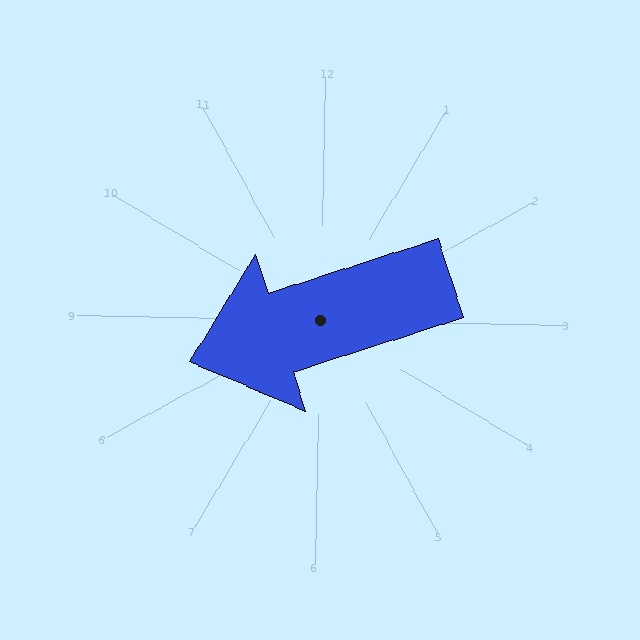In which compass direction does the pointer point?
West.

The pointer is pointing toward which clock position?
Roughly 8 o'clock.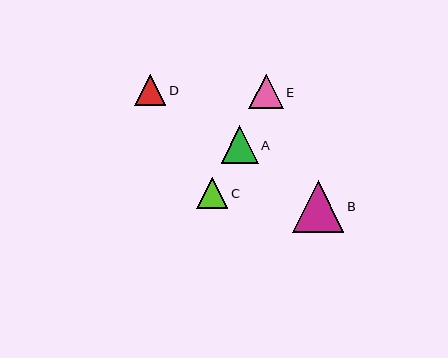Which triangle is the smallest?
Triangle C is the smallest with a size of approximately 31 pixels.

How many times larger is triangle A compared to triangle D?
Triangle A is approximately 1.2 times the size of triangle D.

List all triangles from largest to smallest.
From largest to smallest: B, A, E, D, C.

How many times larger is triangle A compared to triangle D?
Triangle A is approximately 1.2 times the size of triangle D.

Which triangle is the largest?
Triangle B is the largest with a size of approximately 52 pixels.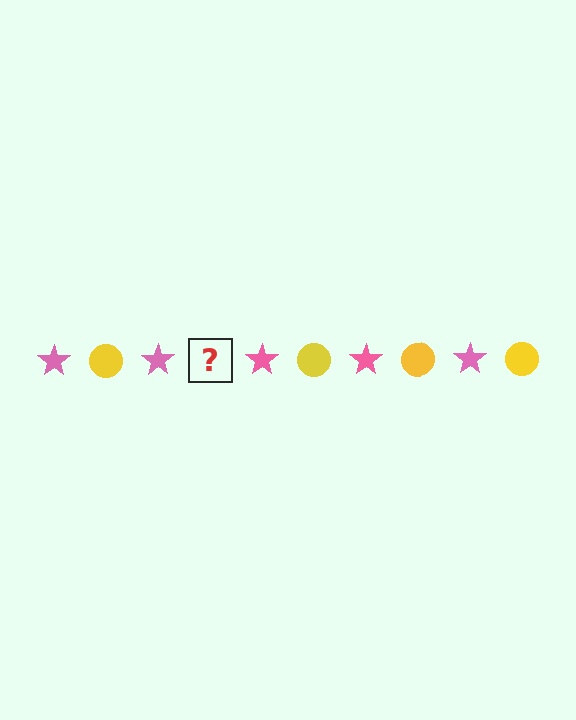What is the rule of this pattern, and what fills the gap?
The rule is that the pattern alternates between pink star and yellow circle. The gap should be filled with a yellow circle.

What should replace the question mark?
The question mark should be replaced with a yellow circle.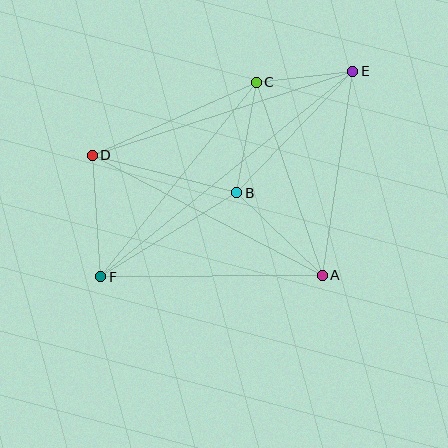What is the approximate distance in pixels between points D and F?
The distance between D and F is approximately 122 pixels.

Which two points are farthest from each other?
Points E and F are farthest from each other.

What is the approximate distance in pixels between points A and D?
The distance between A and D is approximately 259 pixels.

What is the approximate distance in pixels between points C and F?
The distance between C and F is approximately 249 pixels.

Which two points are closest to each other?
Points C and E are closest to each other.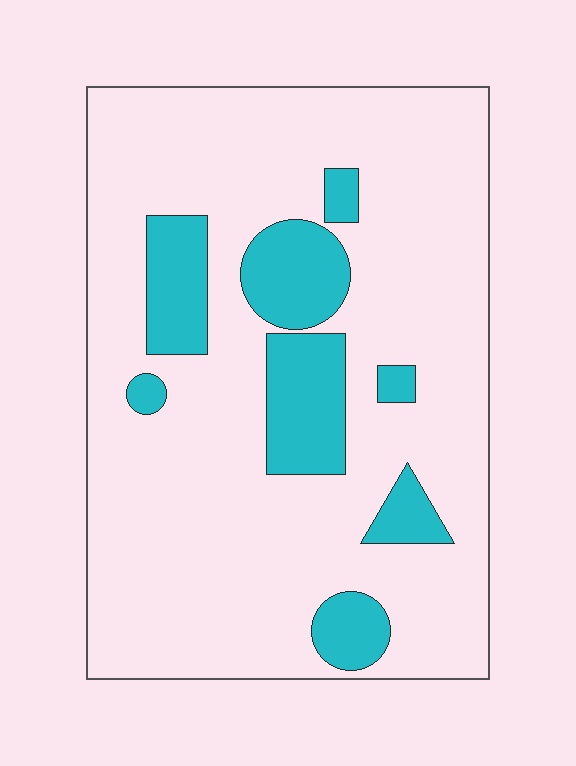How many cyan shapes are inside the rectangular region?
8.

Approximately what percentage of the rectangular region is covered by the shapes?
Approximately 20%.